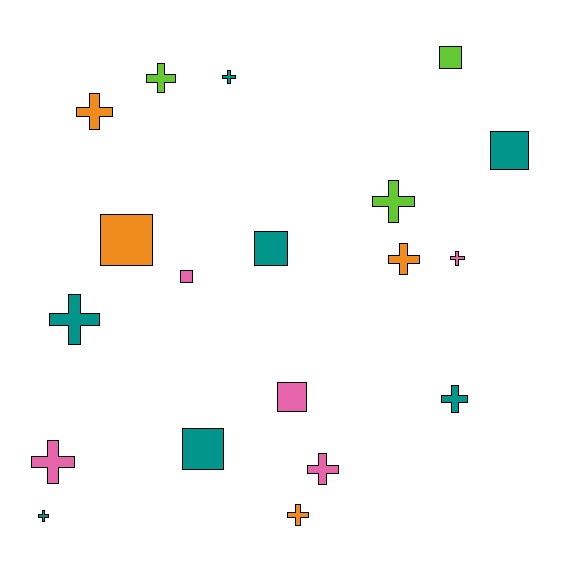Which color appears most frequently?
Teal, with 7 objects.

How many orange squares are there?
There is 1 orange square.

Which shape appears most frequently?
Cross, with 12 objects.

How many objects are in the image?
There are 19 objects.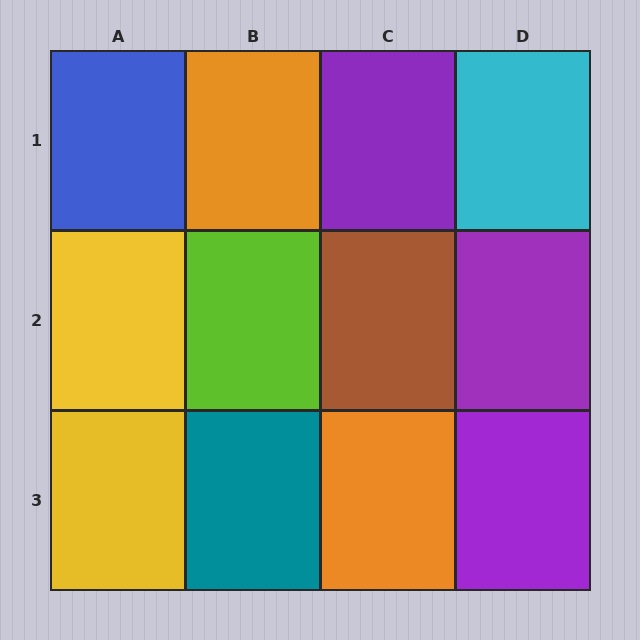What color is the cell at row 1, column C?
Purple.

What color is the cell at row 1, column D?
Cyan.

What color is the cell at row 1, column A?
Blue.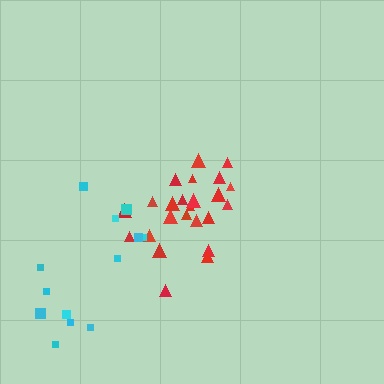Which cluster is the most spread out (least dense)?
Cyan.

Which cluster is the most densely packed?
Red.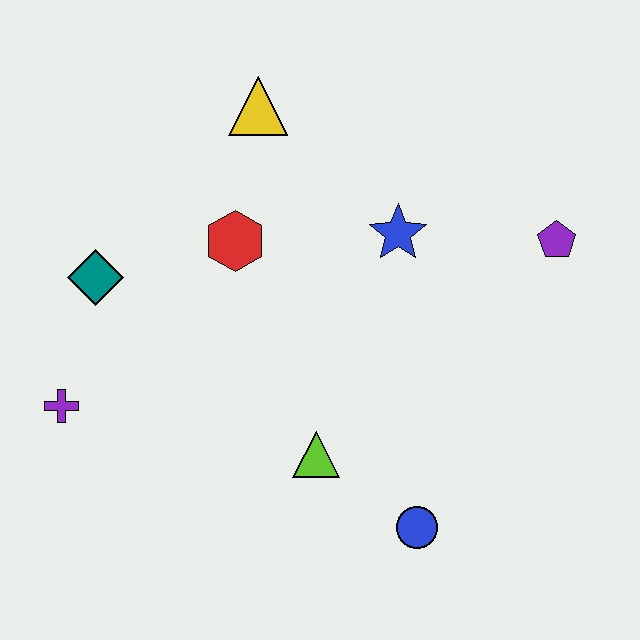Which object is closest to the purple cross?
The teal diamond is closest to the purple cross.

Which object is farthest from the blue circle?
The yellow triangle is farthest from the blue circle.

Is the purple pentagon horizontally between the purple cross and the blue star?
No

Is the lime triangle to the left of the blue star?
Yes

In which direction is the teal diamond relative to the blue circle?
The teal diamond is to the left of the blue circle.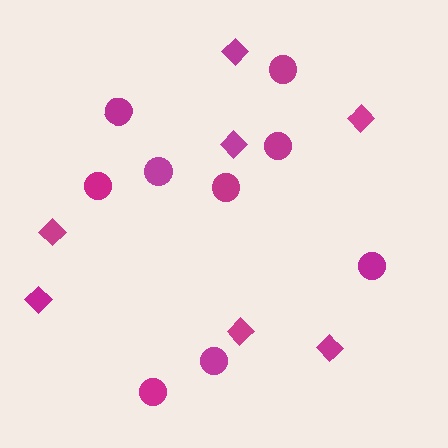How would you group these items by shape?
There are 2 groups: one group of circles (9) and one group of diamonds (7).